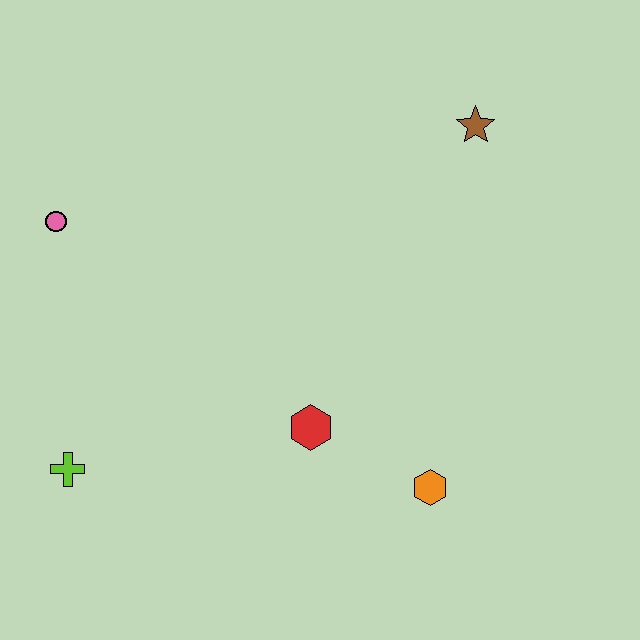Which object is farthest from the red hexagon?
The brown star is farthest from the red hexagon.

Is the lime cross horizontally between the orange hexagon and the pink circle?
Yes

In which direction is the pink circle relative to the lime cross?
The pink circle is above the lime cross.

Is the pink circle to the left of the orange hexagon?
Yes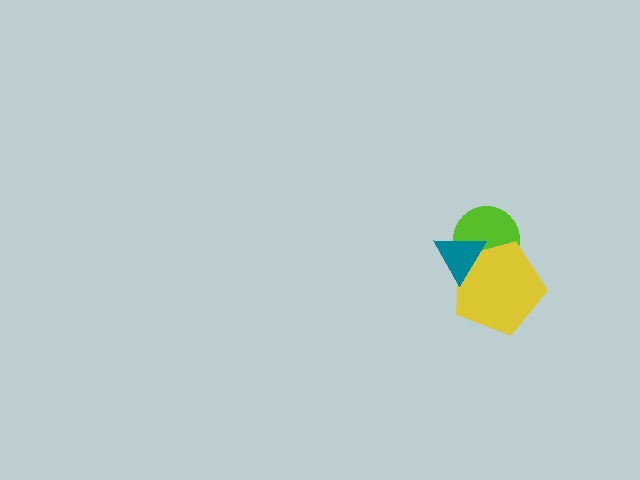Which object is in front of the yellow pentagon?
The teal triangle is in front of the yellow pentagon.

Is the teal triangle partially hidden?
No, no other shape covers it.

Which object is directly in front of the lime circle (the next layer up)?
The yellow pentagon is directly in front of the lime circle.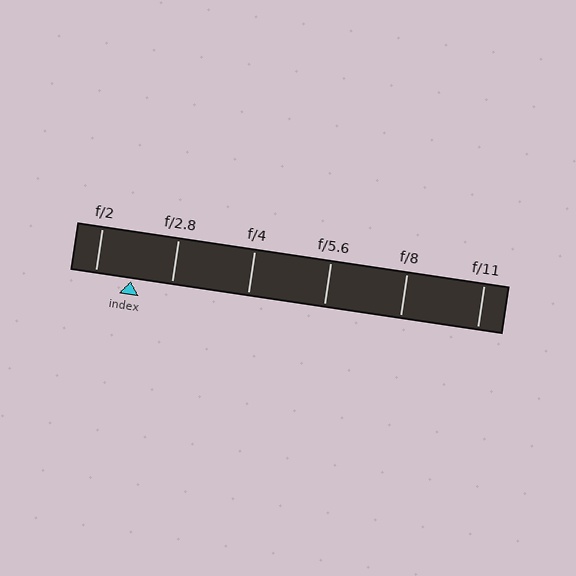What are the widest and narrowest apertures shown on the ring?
The widest aperture shown is f/2 and the narrowest is f/11.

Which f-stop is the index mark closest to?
The index mark is closest to f/2.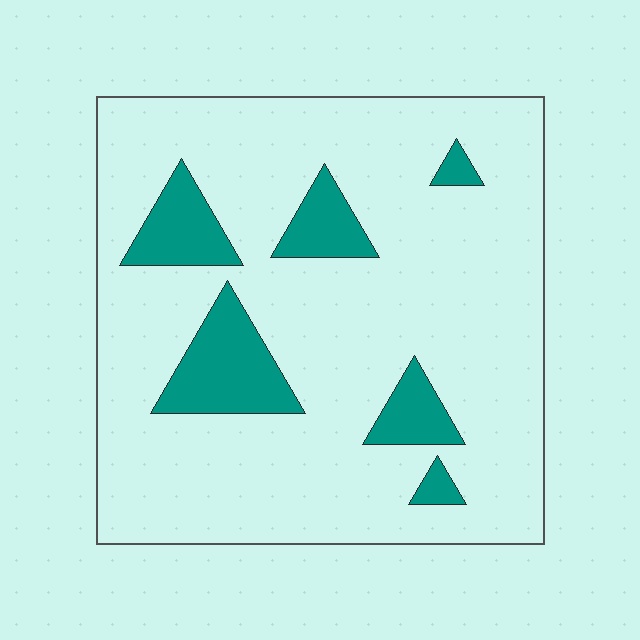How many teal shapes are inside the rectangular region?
6.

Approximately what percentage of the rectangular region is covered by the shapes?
Approximately 15%.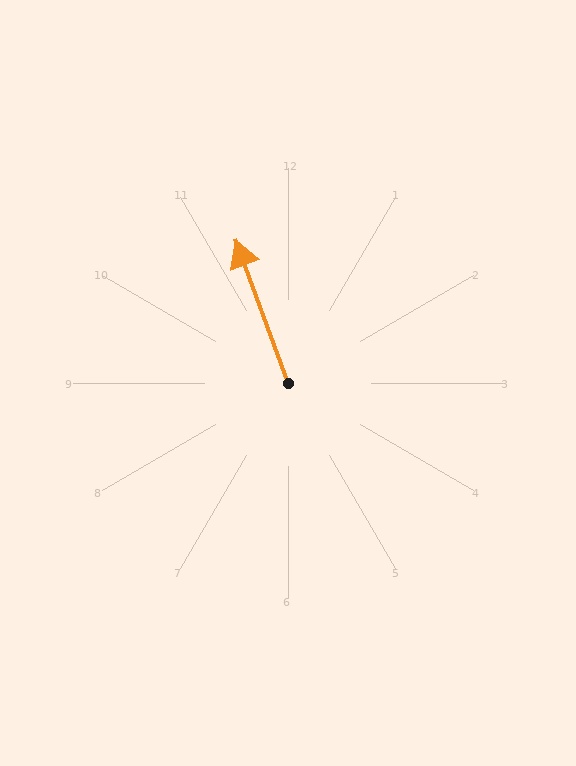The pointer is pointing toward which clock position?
Roughly 11 o'clock.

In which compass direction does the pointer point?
North.